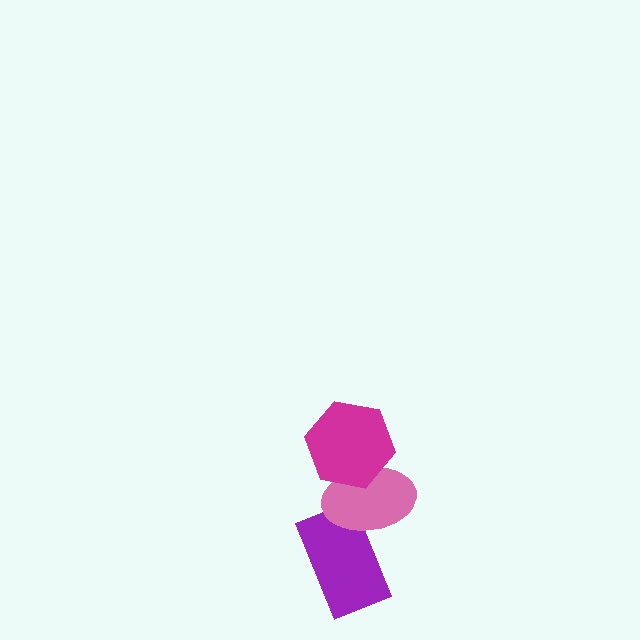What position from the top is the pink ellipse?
The pink ellipse is 2nd from the top.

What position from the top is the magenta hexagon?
The magenta hexagon is 1st from the top.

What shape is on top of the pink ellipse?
The magenta hexagon is on top of the pink ellipse.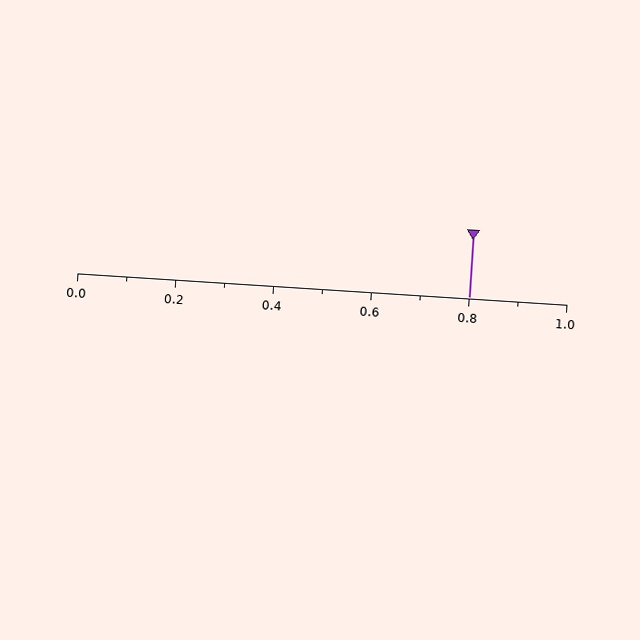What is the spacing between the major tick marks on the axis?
The major ticks are spaced 0.2 apart.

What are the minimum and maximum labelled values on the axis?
The axis runs from 0.0 to 1.0.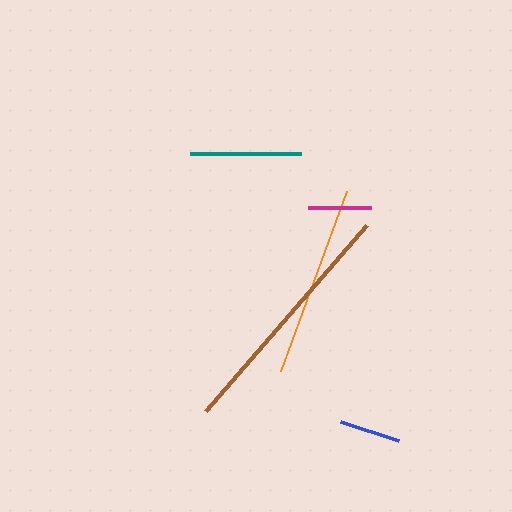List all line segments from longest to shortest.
From longest to shortest: brown, orange, teal, magenta, blue.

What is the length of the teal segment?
The teal segment is approximately 112 pixels long.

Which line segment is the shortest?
The blue line is the shortest at approximately 61 pixels.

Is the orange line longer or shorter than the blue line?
The orange line is longer than the blue line.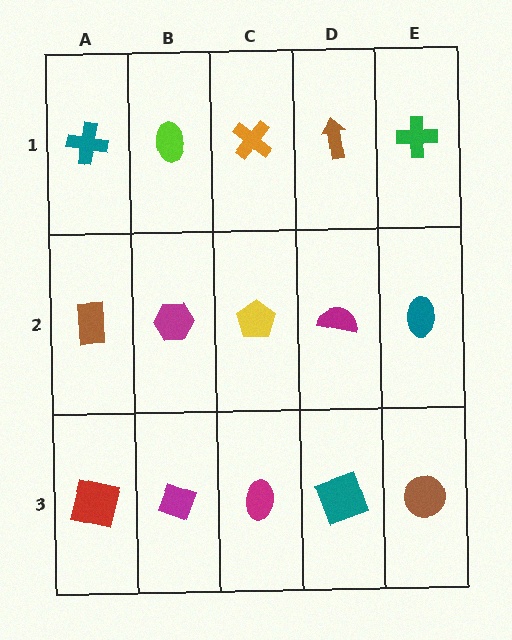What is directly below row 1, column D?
A magenta semicircle.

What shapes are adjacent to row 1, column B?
A magenta hexagon (row 2, column B), a teal cross (row 1, column A), an orange cross (row 1, column C).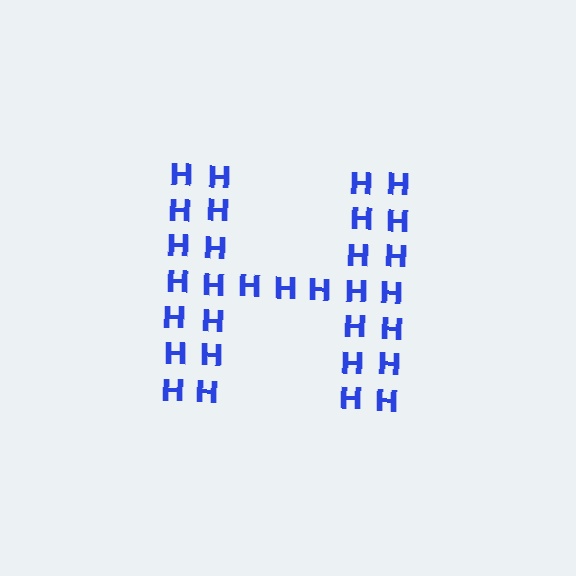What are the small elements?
The small elements are letter H's.